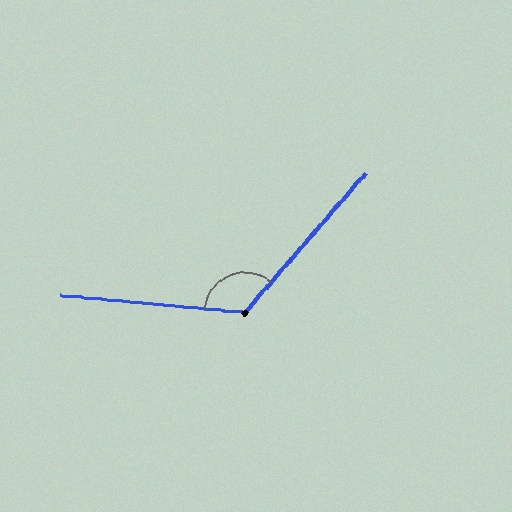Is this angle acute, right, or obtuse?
It is obtuse.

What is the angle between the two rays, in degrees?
Approximately 126 degrees.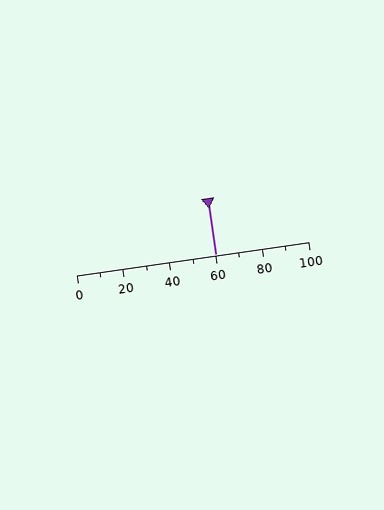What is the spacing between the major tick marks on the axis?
The major ticks are spaced 20 apart.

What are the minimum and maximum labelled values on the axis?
The axis runs from 0 to 100.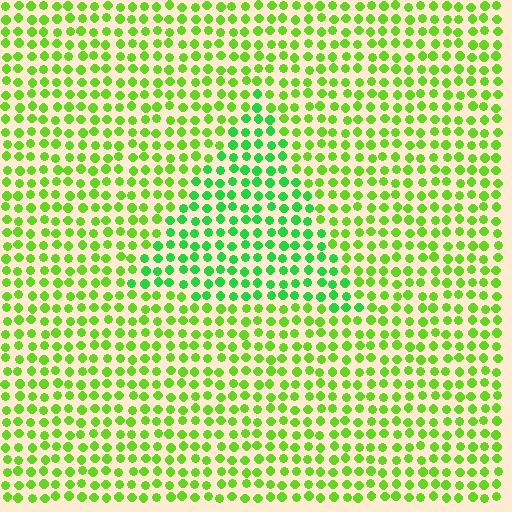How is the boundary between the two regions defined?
The boundary is defined purely by a slight shift in hue (about 31 degrees). Spacing, size, and orientation are identical on both sides.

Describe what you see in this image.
The image is filled with small lime elements in a uniform arrangement. A triangle-shaped region is visible where the elements are tinted to a slightly different hue, forming a subtle color boundary.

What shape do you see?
I see a triangle.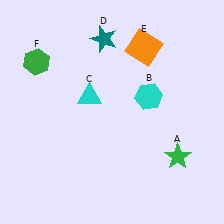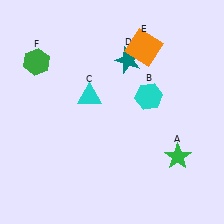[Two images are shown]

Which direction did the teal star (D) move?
The teal star (D) moved right.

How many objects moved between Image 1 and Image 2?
1 object moved between the two images.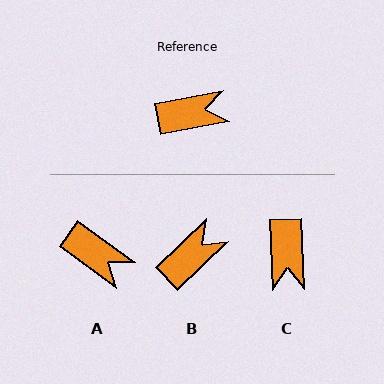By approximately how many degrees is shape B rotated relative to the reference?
Approximately 33 degrees counter-clockwise.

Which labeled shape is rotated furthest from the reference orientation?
C, about 98 degrees away.